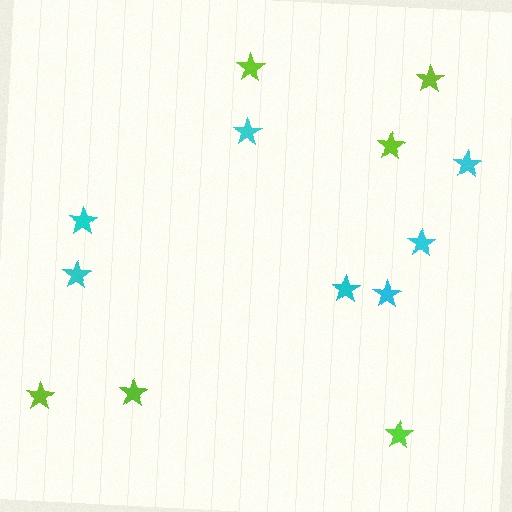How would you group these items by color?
There are 2 groups: one group of cyan stars (7) and one group of lime stars (6).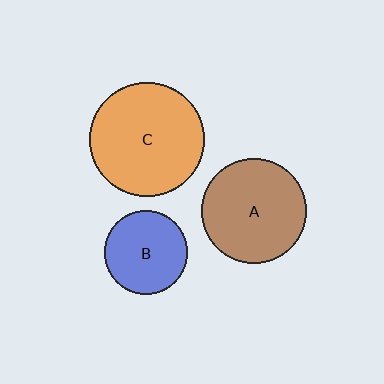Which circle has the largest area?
Circle C (orange).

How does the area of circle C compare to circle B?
Approximately 1.9 times.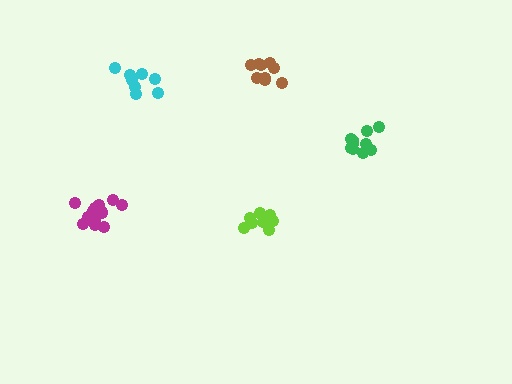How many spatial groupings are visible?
There are 5 spatial groupings.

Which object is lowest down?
The lime cluster is bottommost.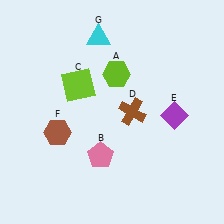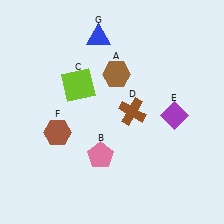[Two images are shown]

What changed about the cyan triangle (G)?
In Image 1, G is cyan. In Image 2, it changed to blue.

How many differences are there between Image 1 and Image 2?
There are 2 differences between the two images.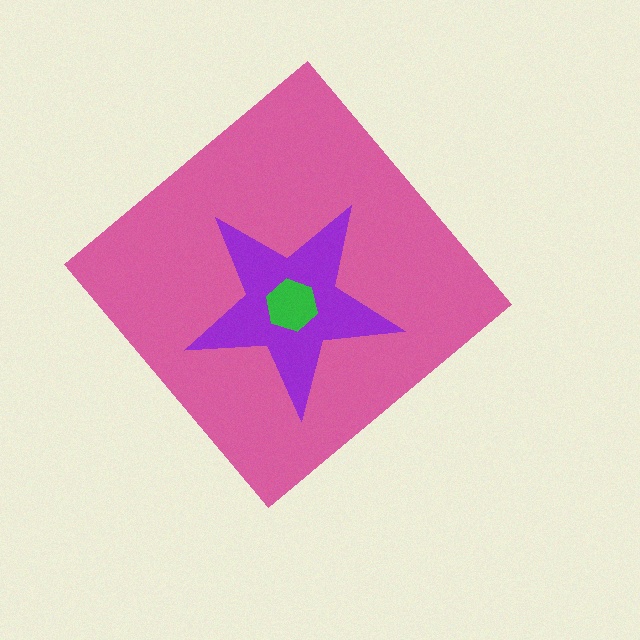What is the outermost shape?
The pink diamond.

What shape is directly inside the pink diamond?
The purple star.